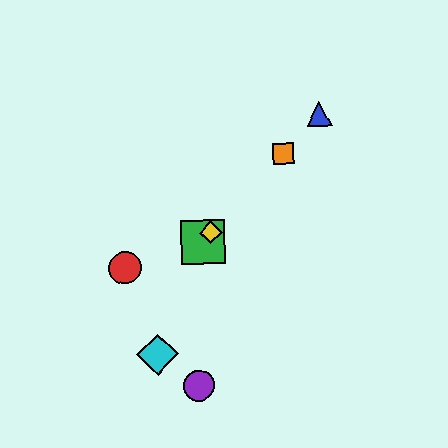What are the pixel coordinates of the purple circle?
The purple circle is at (199, 385).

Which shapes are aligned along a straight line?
The blue triangle, the green square, the yellow diamond, the orange square are aligned along a straight line.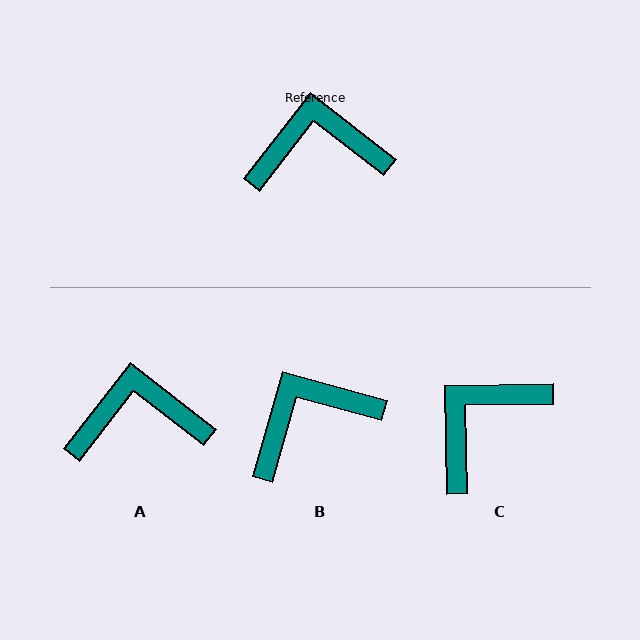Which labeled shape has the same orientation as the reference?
A.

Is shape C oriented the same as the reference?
No, it is off by about 39 degrees.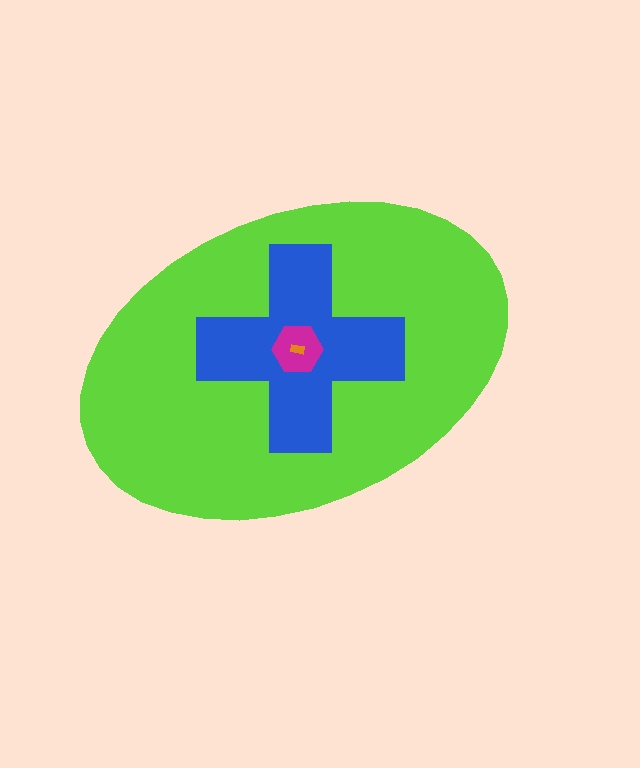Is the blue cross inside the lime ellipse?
Yes.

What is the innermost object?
The orange rectangle.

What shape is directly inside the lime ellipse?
The blue cross.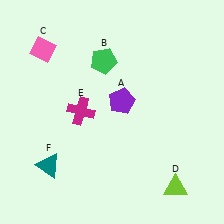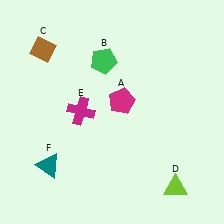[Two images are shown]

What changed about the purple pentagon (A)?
In Image 1, A is purple. In Image 2, it changed to magenta.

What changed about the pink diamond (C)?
In Image 1, C is pink. In Image 2, it changed to brown.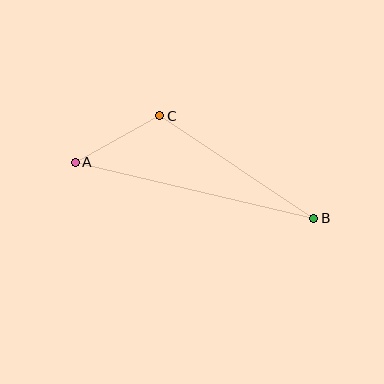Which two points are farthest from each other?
Points A and B are farthest from each other.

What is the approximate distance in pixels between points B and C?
The distance between B and C is approximately 185 pixels.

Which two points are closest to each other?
Points A and C are closest to each other.